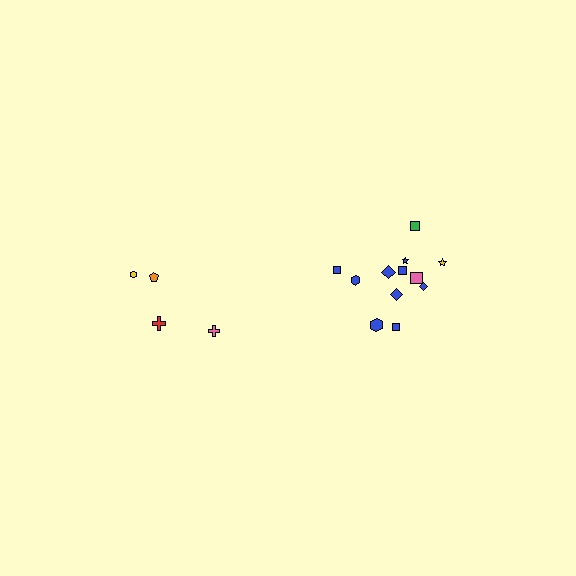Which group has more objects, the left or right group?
The right group.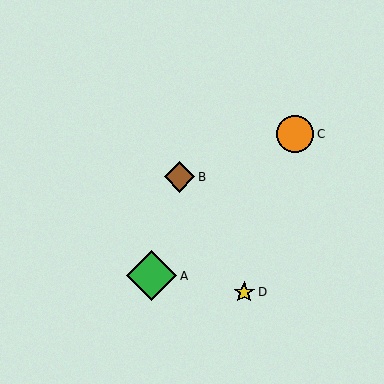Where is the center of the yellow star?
The center of the yellow star is at (244, 292).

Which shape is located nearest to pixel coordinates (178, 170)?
The brown diamond (labeled B) at (179, 177) is nearest to that location.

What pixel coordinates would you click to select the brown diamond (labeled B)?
Click at (179, 177) to select the brown diamond B.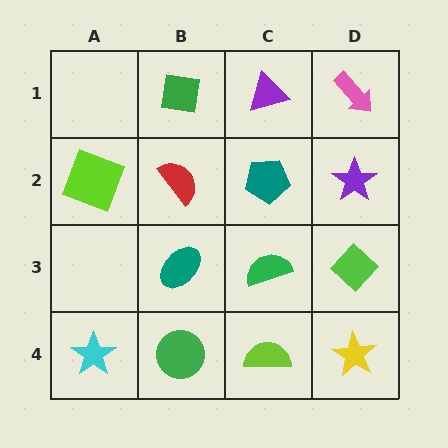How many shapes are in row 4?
4 shapes.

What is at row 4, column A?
A cyan star.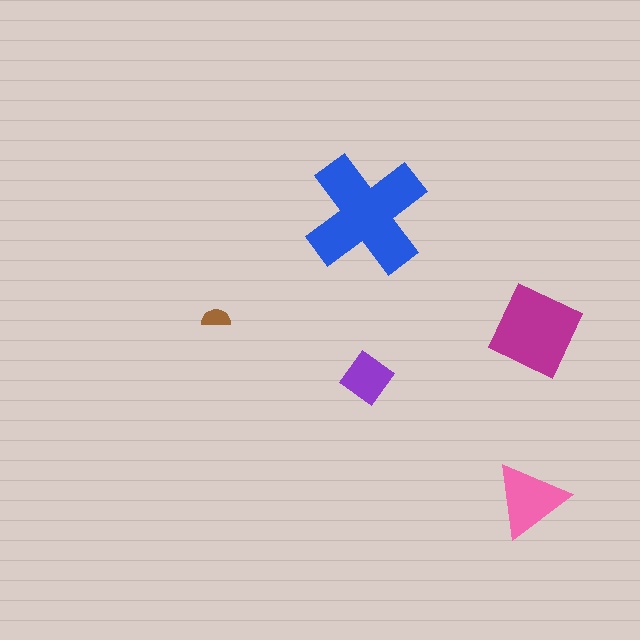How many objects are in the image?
There are 5 objects in the image.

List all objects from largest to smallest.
The blue cross, the magenta square, the pink triangle, the purple diamond, the brown semicircle.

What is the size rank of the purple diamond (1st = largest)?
4th.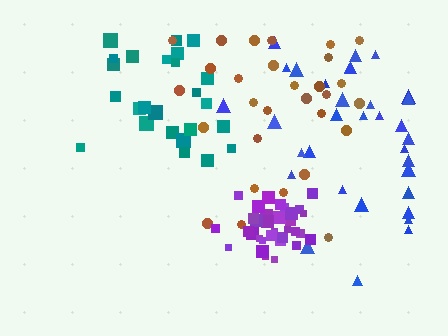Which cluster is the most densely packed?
Purple.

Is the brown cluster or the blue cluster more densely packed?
Brown.